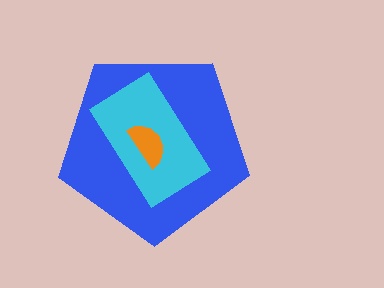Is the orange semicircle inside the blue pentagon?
Yes.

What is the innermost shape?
The orange semicircle.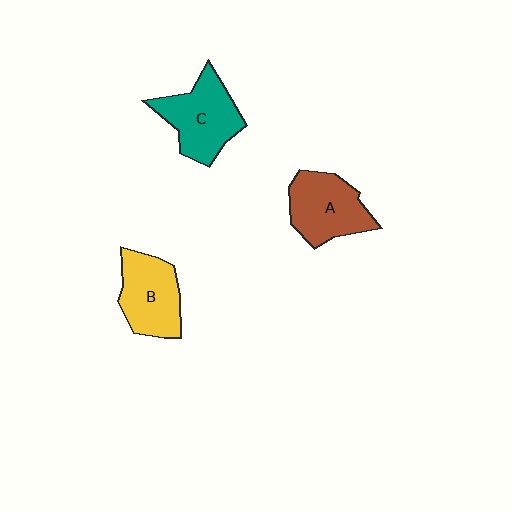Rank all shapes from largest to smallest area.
From largest to smallest: C (teal), A (brown), B (yellow).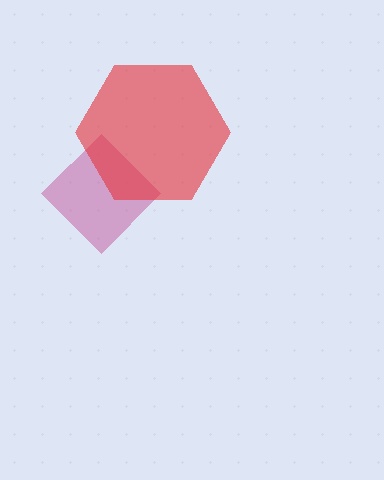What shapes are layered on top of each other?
The layered shapes are: a magenta diamond, a red hexagon.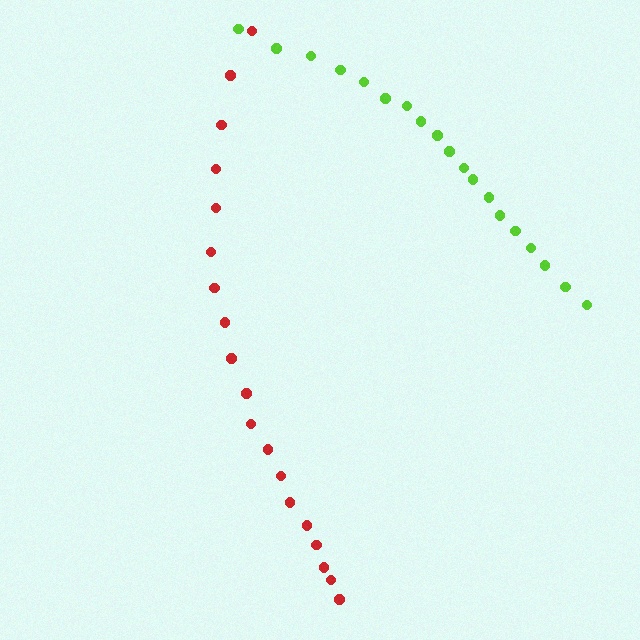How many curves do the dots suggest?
There are 2 distinct paths.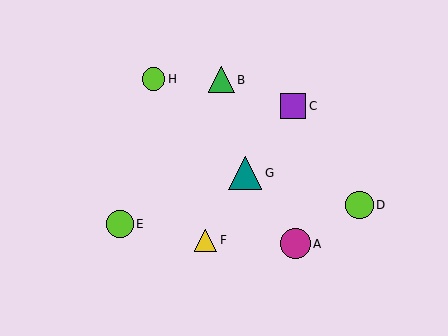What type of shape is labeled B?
Shape B is a green triangle.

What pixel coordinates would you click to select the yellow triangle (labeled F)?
Click at (206, 240) to select the yellow triangle F.